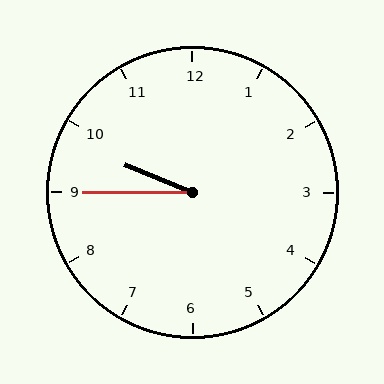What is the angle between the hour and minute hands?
Approximately 22 degrees.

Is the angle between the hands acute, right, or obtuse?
It is acute.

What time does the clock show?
9:45.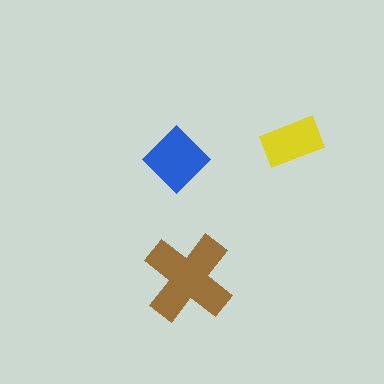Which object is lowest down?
The brown cross is bottommost.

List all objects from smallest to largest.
The yellow rectangle, the blue diamond, the brown cross.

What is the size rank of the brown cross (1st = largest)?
1st.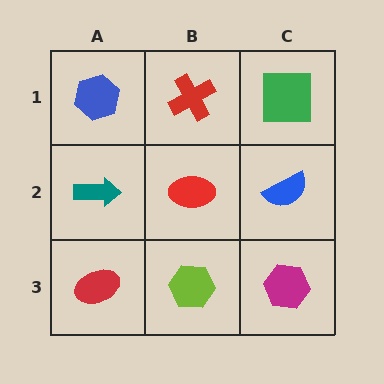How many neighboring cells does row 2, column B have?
4.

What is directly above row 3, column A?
A teal arrow.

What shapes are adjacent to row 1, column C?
A blue semicircle (row 2, column C), a red cross (row 1, column B).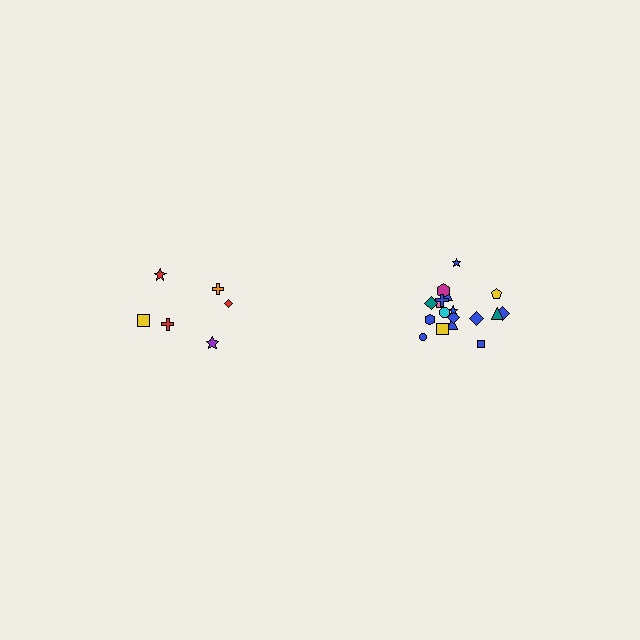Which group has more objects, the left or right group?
The right group.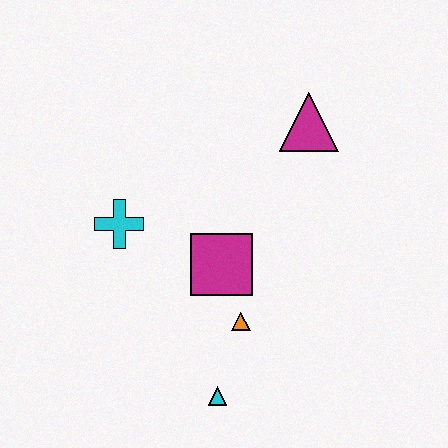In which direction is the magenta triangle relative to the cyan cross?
The magenta triangle is to the right of the cyan cross.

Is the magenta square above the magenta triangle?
No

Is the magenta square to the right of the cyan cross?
Yes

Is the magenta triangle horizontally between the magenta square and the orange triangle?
No